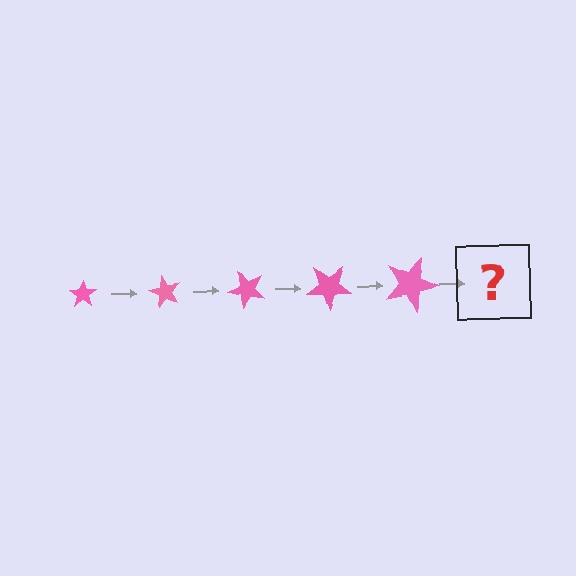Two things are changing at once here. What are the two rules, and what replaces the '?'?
The two rules are that the star grows larger each step and it rotates 60 degrees each step. The '?' should be a star, larger than the previous one and rotated 300 degrees from the start.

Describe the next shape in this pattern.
It should be a star, larger than the previous one and rotated 300 degrees from the start.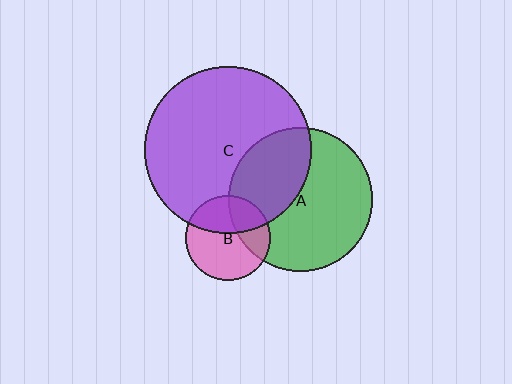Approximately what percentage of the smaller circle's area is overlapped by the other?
Approximately 35%.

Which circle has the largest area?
Circle C (purple).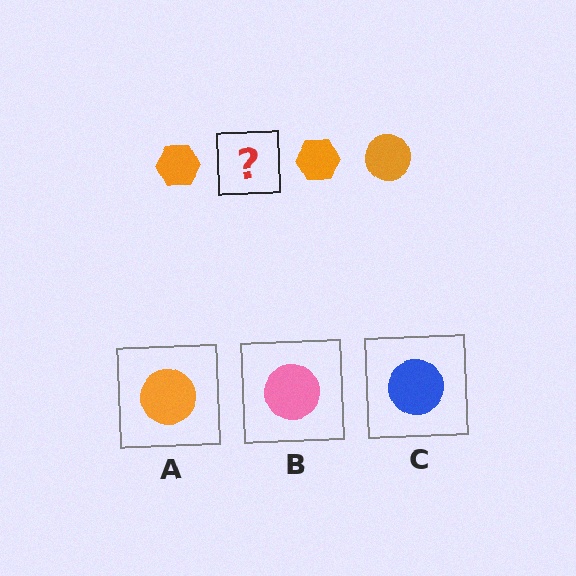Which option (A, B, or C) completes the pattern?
A.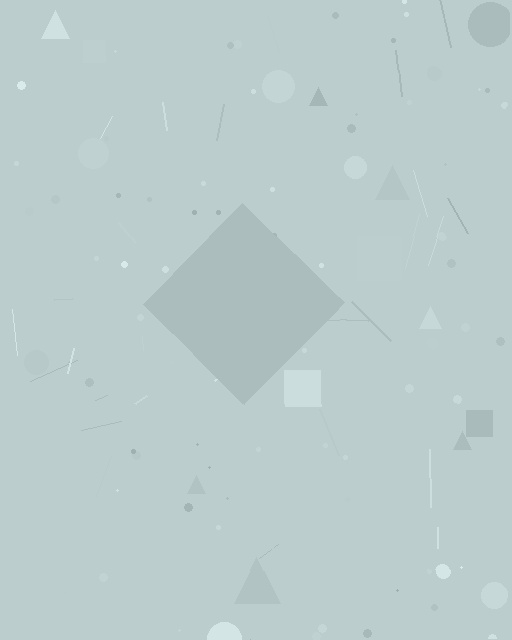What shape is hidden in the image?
A diamond is hidden in the image.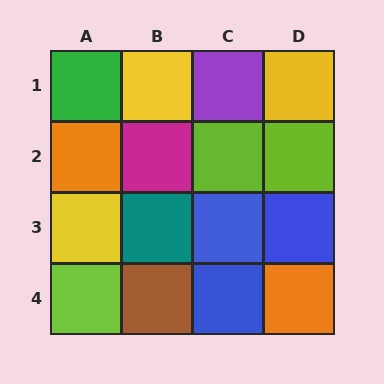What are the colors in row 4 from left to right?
Lime, brown, blue, orange.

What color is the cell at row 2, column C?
Lime.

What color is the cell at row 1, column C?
Purple.